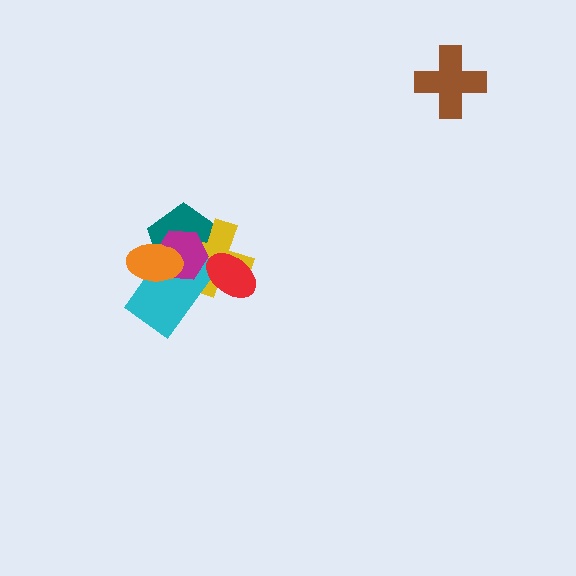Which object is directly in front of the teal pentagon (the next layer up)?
The yellow cross is directly in front of the teal pentagon.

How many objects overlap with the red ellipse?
3 objects overlap with the red ellipse.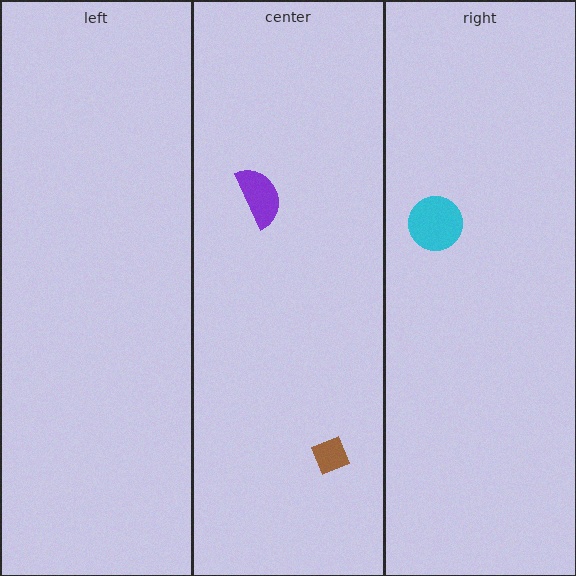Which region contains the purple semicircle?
The center region.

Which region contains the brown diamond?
The center region.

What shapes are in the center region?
The purple semicircle, the brown diamond.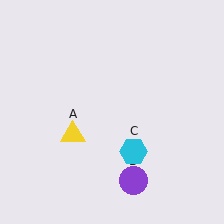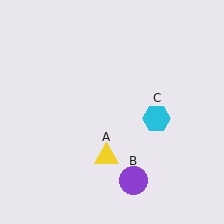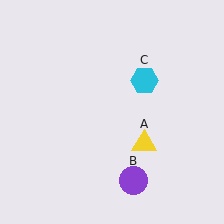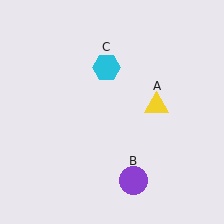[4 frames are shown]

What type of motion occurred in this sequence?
The yellow triangle (object A), cyan hexagon (object C) rotated counterclockwise around the center of the scene.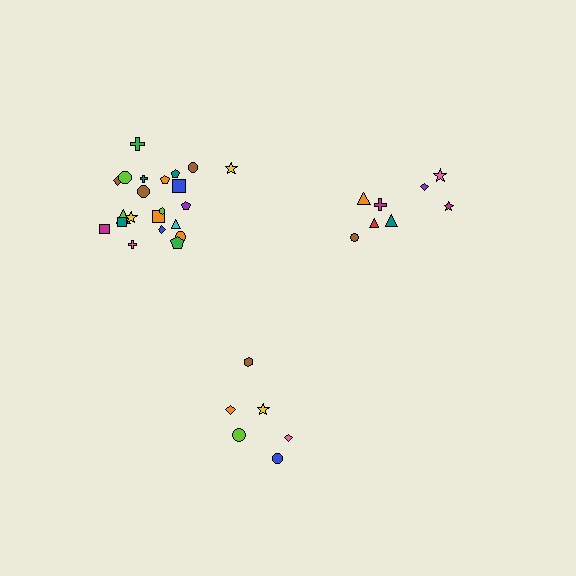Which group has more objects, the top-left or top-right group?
The top-left group.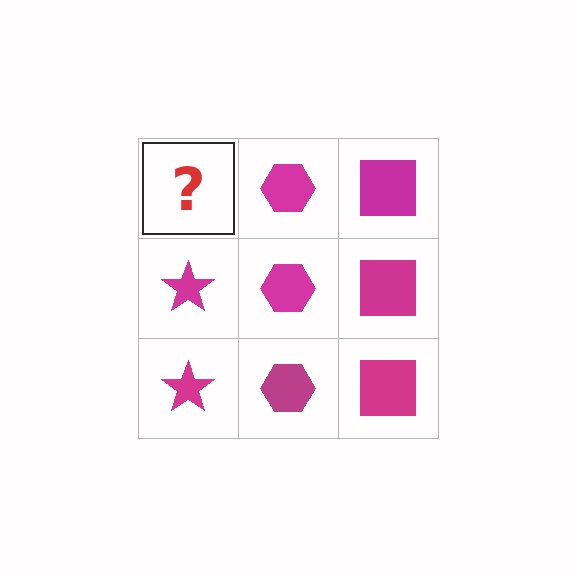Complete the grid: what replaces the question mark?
The question mark should be replaced with a magenta star.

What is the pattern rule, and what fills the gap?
The rule is that each column has a consistent shape. The gap should be filled with a magenta star.